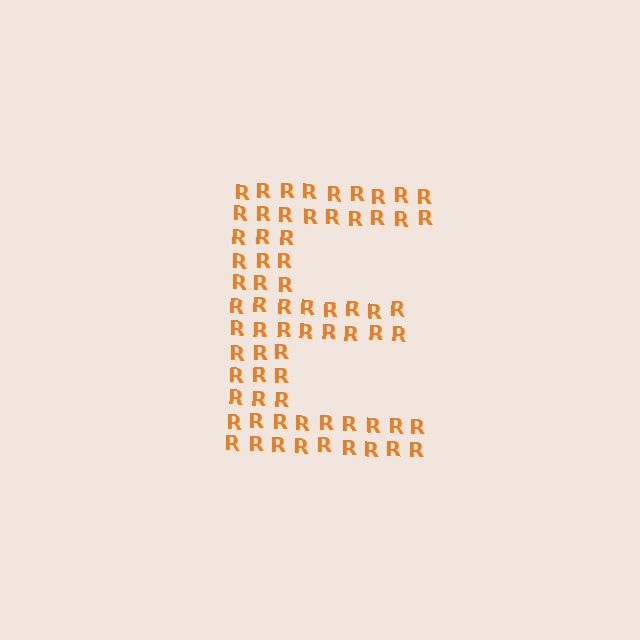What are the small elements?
The small elements are letter R's.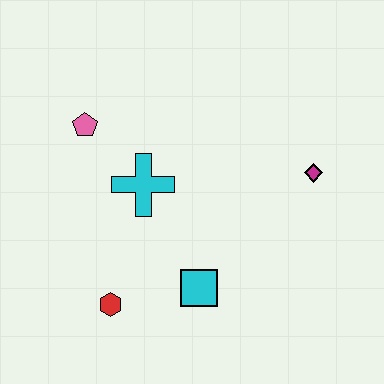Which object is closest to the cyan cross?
The pink pentagon is closest to the cyan cross.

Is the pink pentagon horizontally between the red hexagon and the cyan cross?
No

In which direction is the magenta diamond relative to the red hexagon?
The magenta diamond is to the right of the red hexagon.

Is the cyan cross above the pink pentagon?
No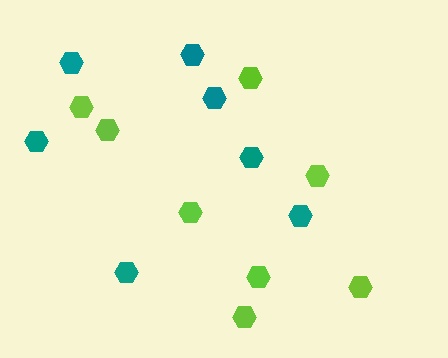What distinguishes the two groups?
There are 2 groups: one group of teal hexagons (7) and one group of lime hexagons (8).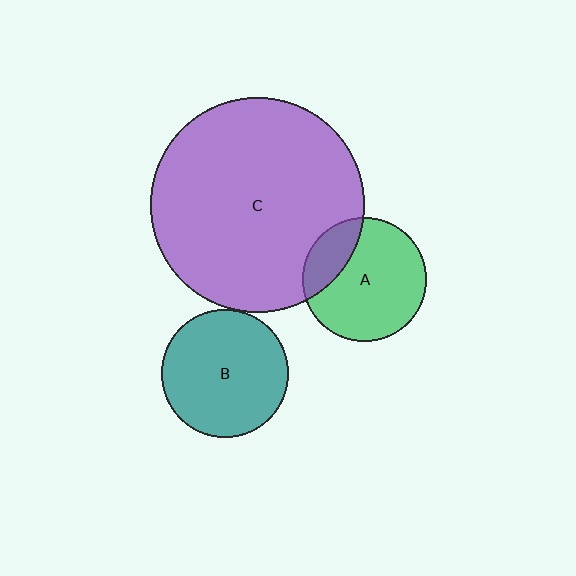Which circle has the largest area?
Circle C (purple).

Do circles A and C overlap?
Yes.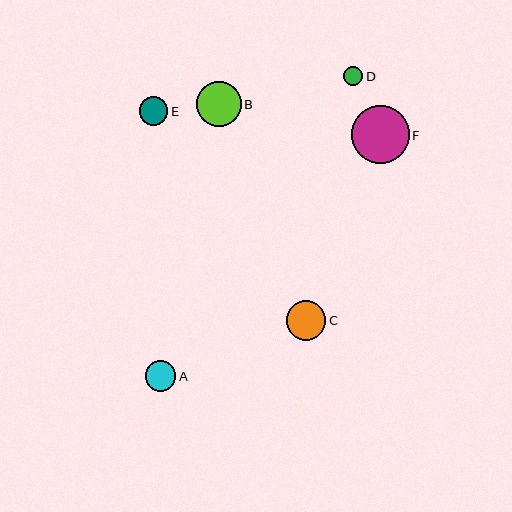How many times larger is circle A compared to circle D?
Circle A is approximately 1.6 times the size of circle D.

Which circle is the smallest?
Circle D is the smallest with a size of approximately 19 pixels.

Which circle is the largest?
Circle F is the largest with a size of approximately 58 pixels.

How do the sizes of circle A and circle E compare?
Circle A and circle E are approximately the same size.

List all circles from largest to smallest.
From largest to smallest: F, B, C, A, E, D.